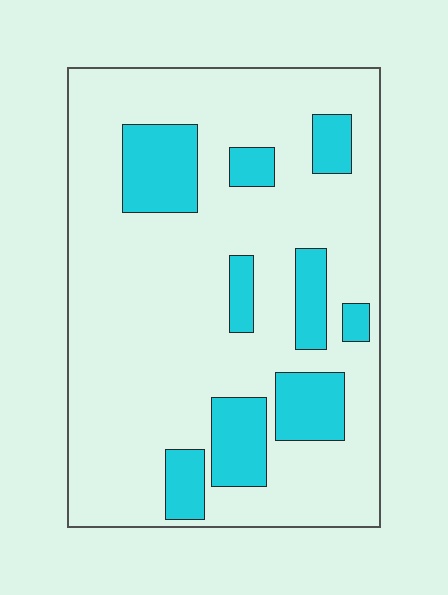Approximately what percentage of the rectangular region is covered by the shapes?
Approximately 20%.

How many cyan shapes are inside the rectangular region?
9.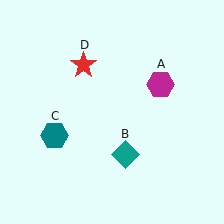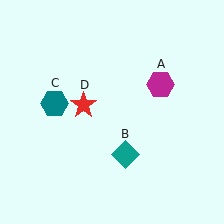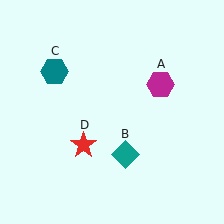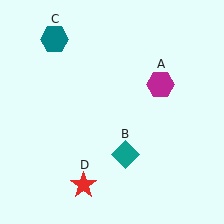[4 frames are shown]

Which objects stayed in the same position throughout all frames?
Magenta hexagon (object A) and teal diamond (object B) remained stationary.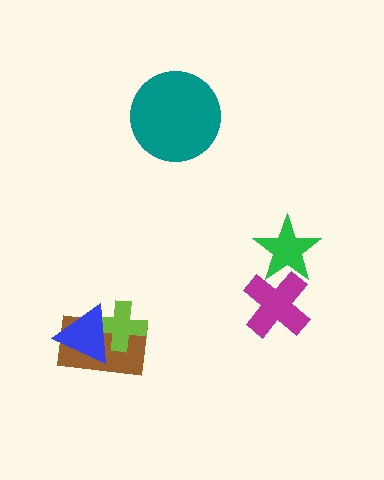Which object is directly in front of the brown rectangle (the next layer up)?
The lime cross is directly in front of the brown rectangle.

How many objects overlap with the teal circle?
0 objects overlap with the teal circle.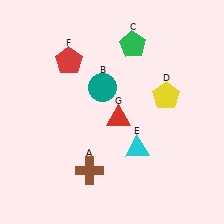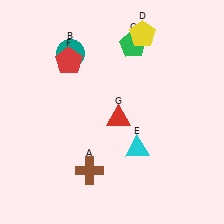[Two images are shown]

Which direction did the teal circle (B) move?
The teal circle (B) moved up.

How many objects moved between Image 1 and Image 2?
2 objects moved between the two images.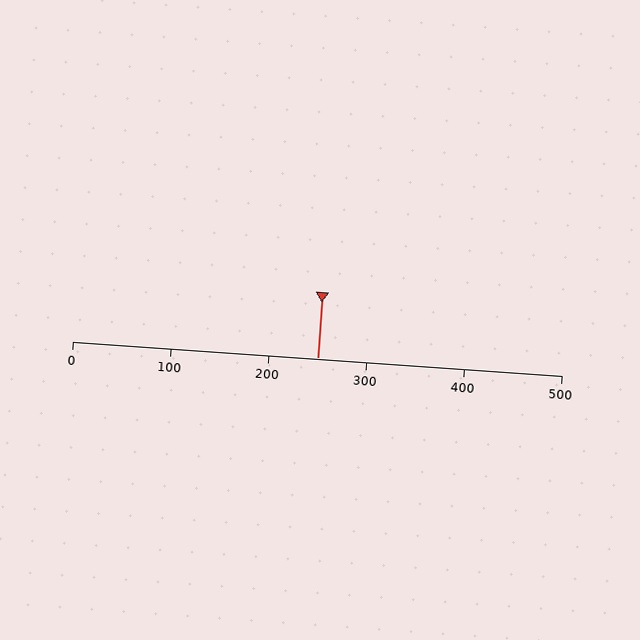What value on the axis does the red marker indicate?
The marker indicates approximately 250.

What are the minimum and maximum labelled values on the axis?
The axis runs from 0 to 500.